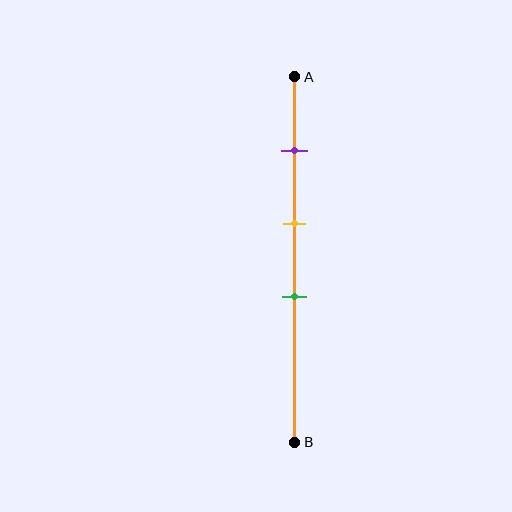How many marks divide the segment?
There are 3 marks dividing the segment.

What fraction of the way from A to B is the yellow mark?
The yellow mark is approximately 40% (0.4) of the way from A to B.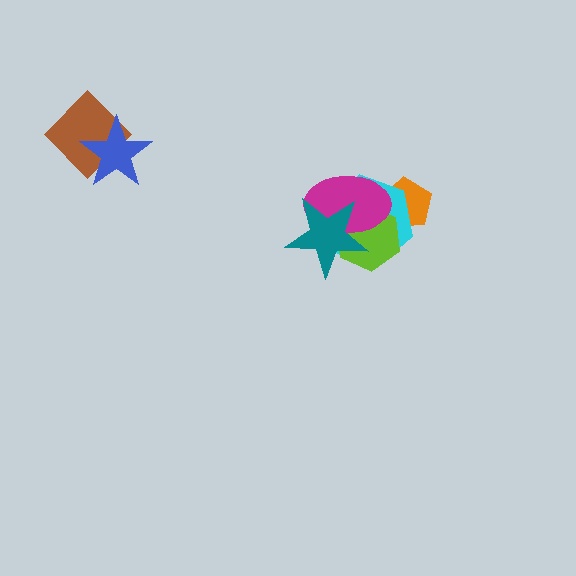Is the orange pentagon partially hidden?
Yes, it is partially covered by another shape.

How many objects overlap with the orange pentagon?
3 objects overlap with the orange pentagon.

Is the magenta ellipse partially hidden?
Yes, it is partially covered by another shape.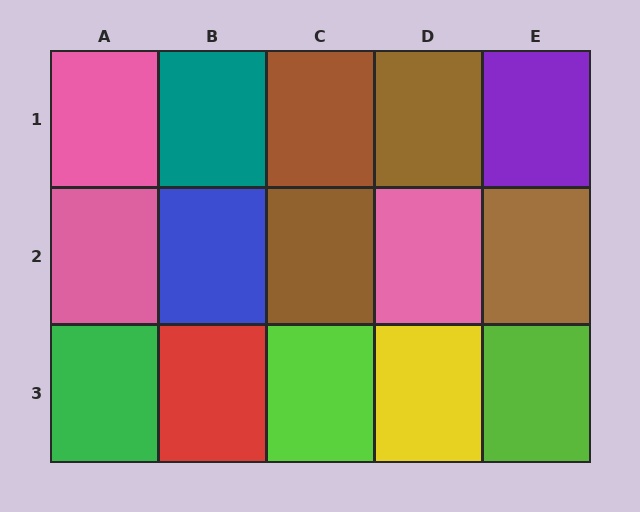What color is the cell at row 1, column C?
Brown.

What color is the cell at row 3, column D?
Yellow.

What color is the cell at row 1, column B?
Teal.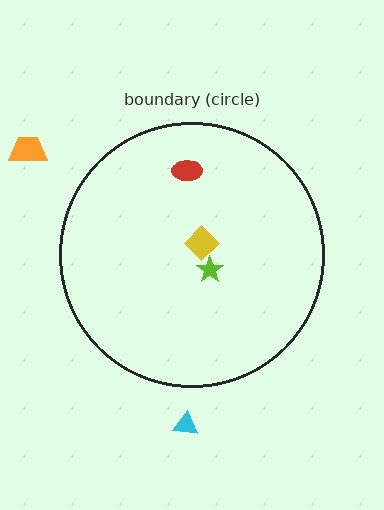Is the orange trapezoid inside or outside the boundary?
Outside.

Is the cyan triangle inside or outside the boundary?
Outside.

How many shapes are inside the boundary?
3 inside, 2 outside.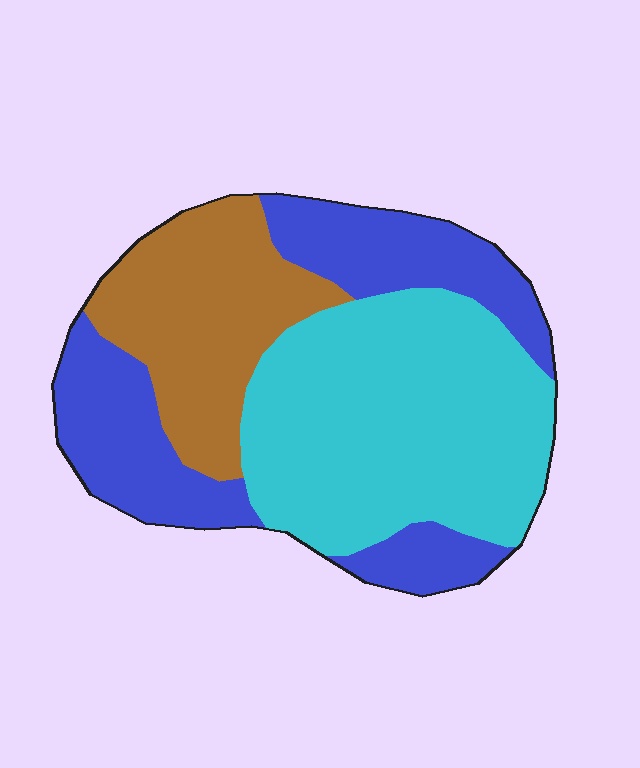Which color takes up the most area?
Cyan, at roughly 45%.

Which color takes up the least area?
Brown, at roughly 25%.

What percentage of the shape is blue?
Blue covers around 35% of the shape.